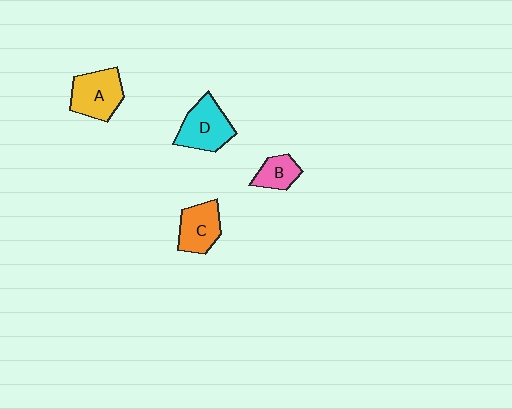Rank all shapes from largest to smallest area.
From largest to smallest: A (yellow), D (cyan), C (orange), B (pink).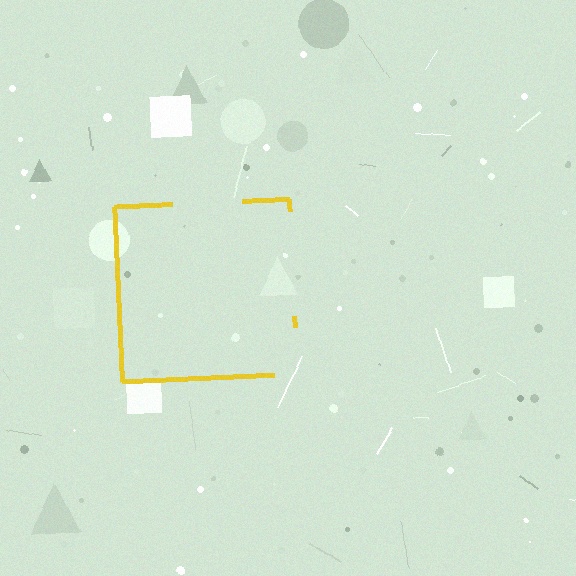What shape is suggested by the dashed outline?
The dashed outline suggests a square.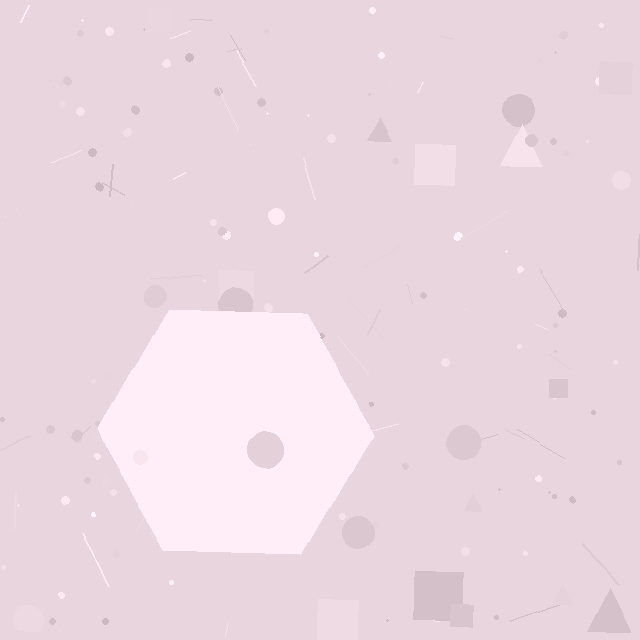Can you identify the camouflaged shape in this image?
The camouflaged shape is a hexagon.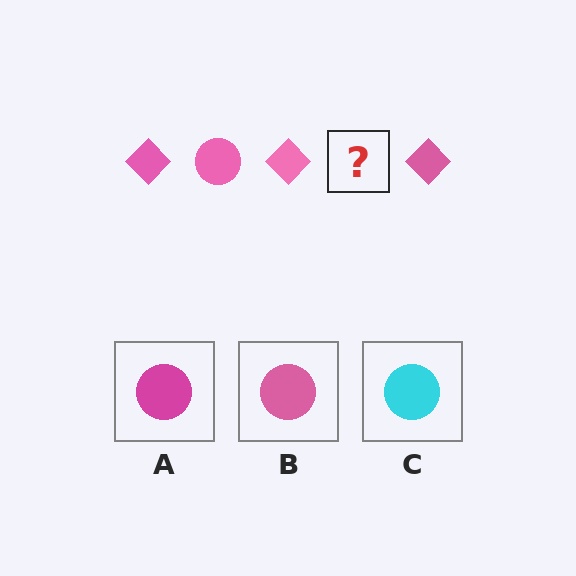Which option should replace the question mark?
Option B.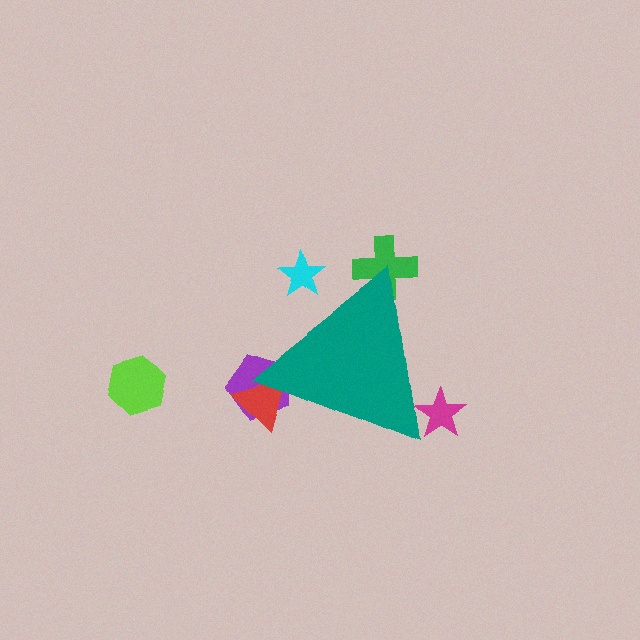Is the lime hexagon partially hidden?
No, the lime hexagon is fully visible.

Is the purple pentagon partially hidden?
Yes, the purple pentagon is partially hidden behind the teal triangle.